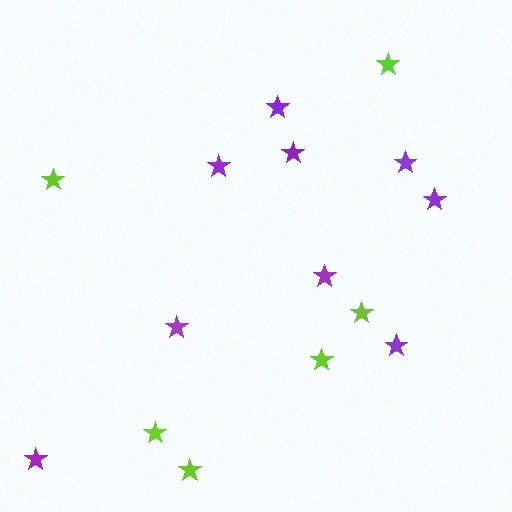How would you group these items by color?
There are 2 groups: one group of purple stars (9) and one group of lime stars (6).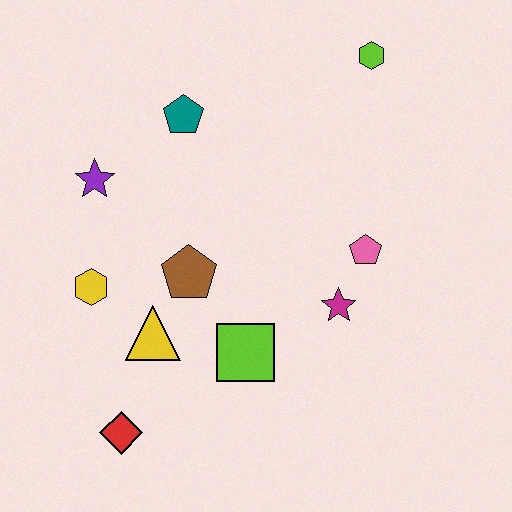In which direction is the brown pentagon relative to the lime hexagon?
The brown pentagon is below the lime hexagon.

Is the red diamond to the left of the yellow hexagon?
No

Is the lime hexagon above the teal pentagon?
Yes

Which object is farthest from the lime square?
The lime hexagon is farthest from the lime square.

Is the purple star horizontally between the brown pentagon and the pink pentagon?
No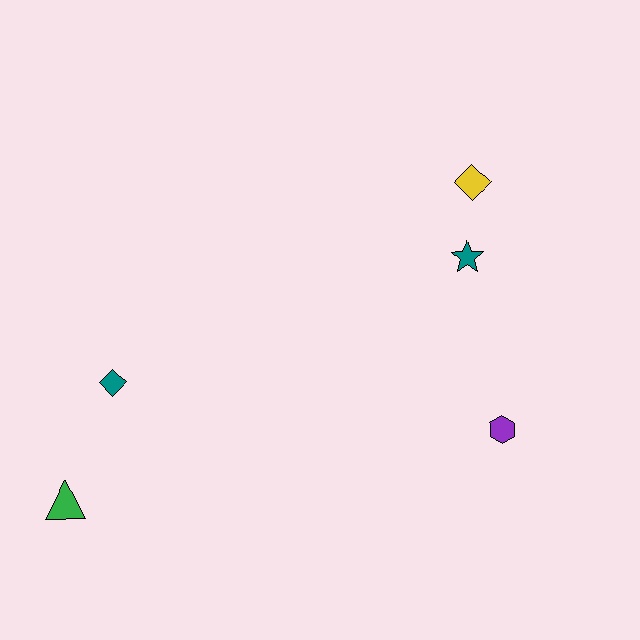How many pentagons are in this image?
There are no pentagons.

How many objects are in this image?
There are 5 objects.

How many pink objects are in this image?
There are no pink objects.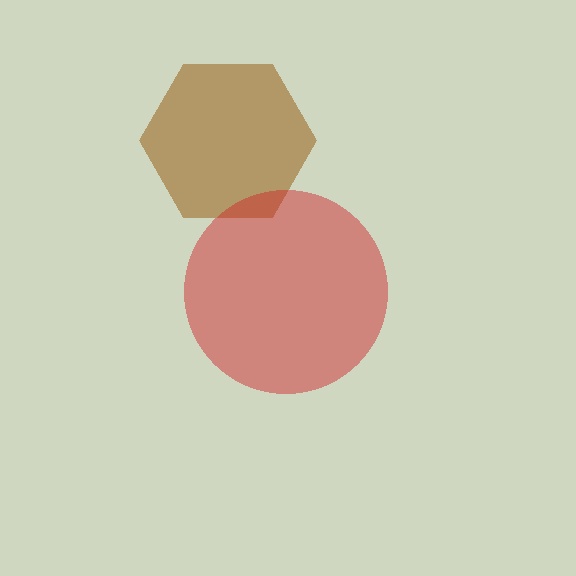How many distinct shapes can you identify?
There are 2 distinct shapes: a brown hexagon, a red circle.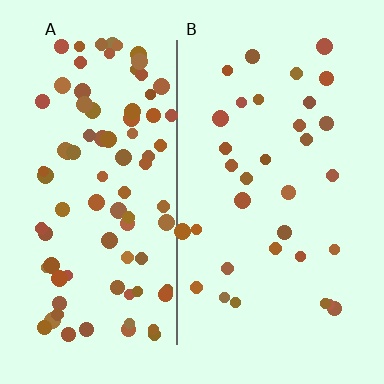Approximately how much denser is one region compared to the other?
Approximately 2.6× — region A over region B.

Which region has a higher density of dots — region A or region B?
A (the left).